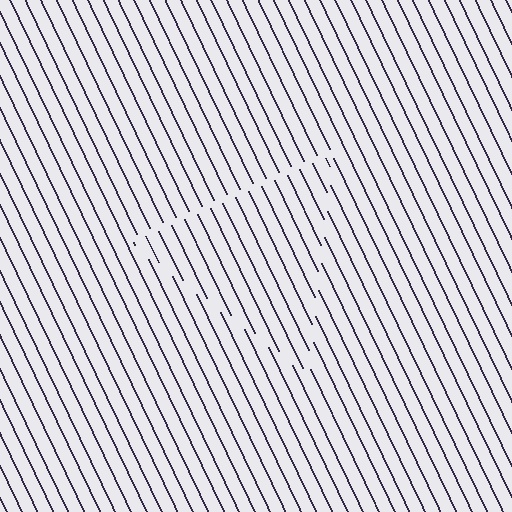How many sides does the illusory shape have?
3 sides — the line-ends trace a triangle.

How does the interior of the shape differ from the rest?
The interior of the shape contains the same grating, shifted by half a period — the contour is defined by the phase discontinuity where line-ends from the inner and outer gratings abut.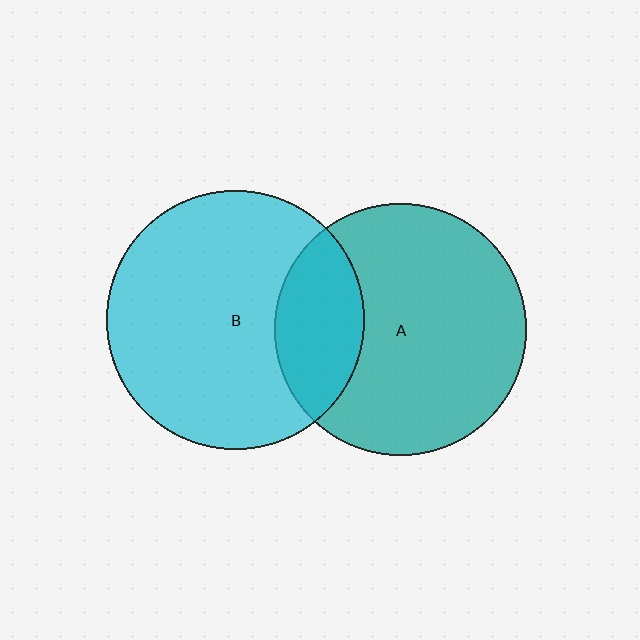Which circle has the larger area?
Circle B (cyan).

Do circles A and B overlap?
Yes.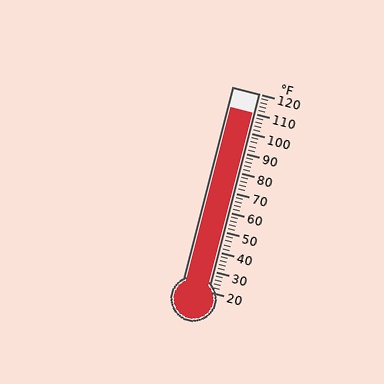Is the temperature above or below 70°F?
The temperature is above 70°F.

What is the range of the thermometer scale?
The thermometer scale ranges from 20°F to 120°F.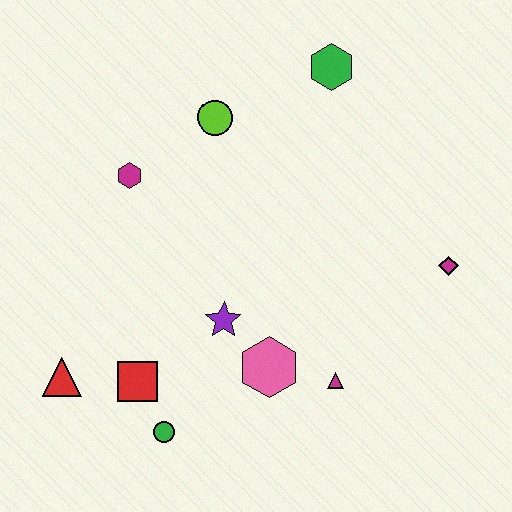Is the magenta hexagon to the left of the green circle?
Yes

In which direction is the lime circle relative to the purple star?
The lime circle is above the purple star.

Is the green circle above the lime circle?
No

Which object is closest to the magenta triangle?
The pink hexagon is closest to the magenta triangle.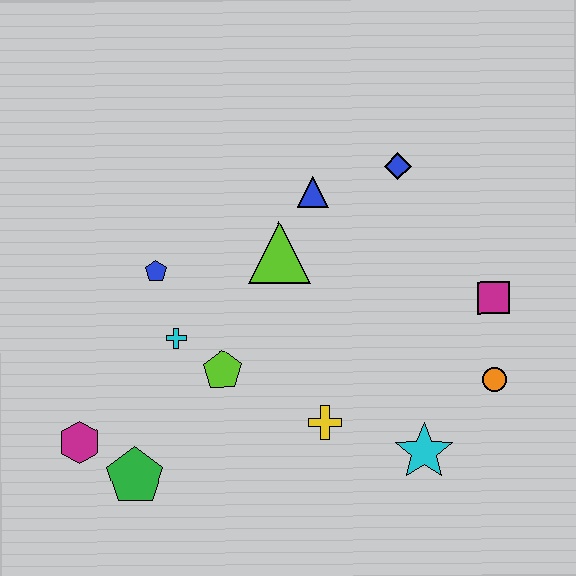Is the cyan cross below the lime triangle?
Yes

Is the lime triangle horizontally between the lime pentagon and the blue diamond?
Yes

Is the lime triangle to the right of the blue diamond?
No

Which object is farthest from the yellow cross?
The blue diamond is farthest from the yellow cross.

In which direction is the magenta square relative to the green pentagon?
The magenta square is to the right of the green pentagon.